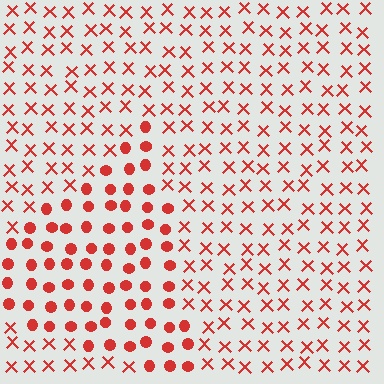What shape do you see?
I see a triangle.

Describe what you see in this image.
The image is filled with small red elements arranged in a uniform grid. A triangle-shaped region contains circles, while the surrounding area contains X marks. The boundary is defined purely by the change in element shape.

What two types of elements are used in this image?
The image uses circles inside the triangle region and X marks outside it.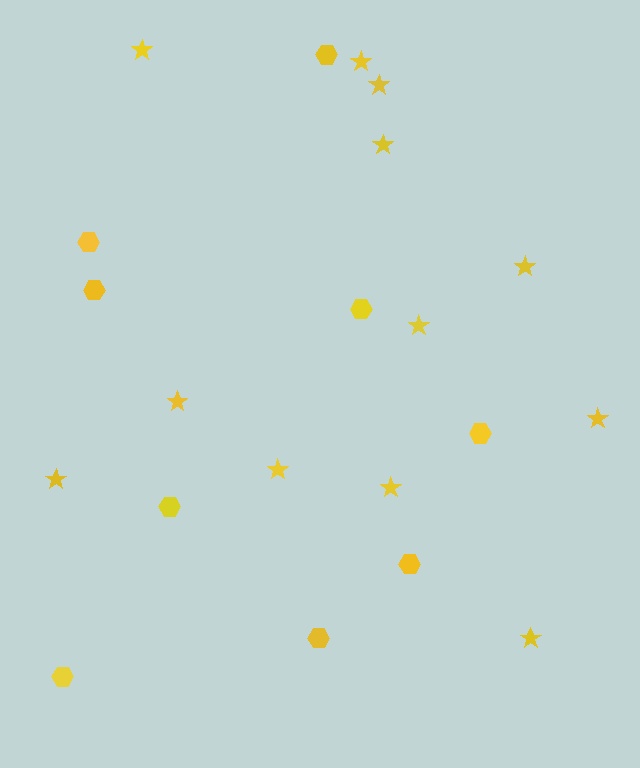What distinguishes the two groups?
There are 2 groups: one group of stars (12) and one group of hexagons (9).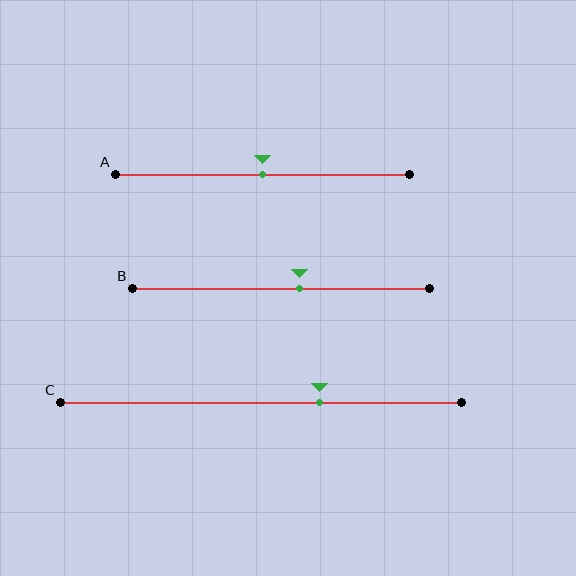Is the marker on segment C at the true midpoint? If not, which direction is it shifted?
No, the marker on segment C is shifted to the right by about 15% of the segment length.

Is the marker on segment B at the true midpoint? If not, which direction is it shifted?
No, the marker on segment B is shifted to the right by about 6% of the segment length.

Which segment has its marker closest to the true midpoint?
Segment A has its marker closest to the true midpoint.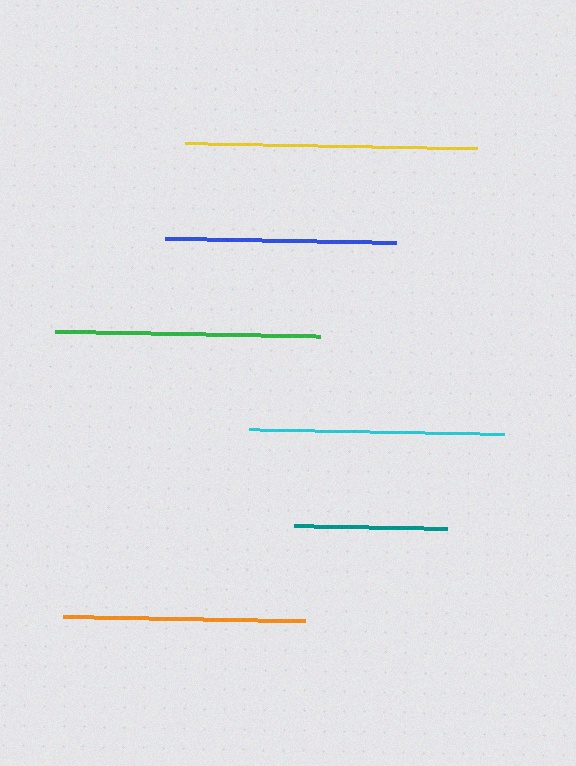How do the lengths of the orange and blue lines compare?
The orange and blue lines are approximately the same length.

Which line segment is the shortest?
The teal line is the shortest at approximately 153 pixels.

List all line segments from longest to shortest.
From longest to shortest: yellow, green, cyan, orange, blue, teal.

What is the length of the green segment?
The green segment is approximately 266 pixels long.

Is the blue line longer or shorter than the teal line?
The blue line is longer than the teal line.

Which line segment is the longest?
The yellow line is the longest at approximately 292 pixels.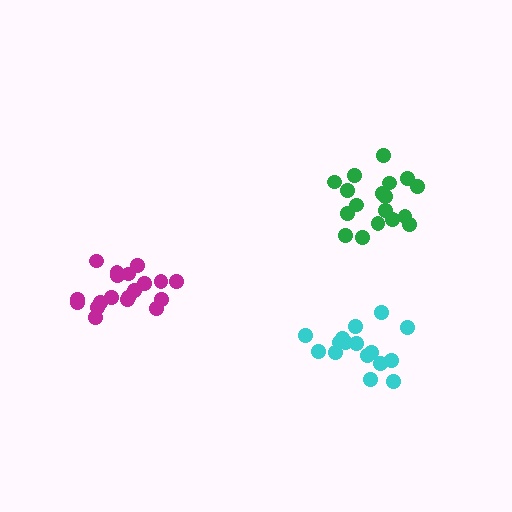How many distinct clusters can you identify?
There are 3 distinct clusters.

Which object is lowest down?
The cyan cluster is bottommost.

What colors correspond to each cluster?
The clusters are colored: cyan, green, magenta.